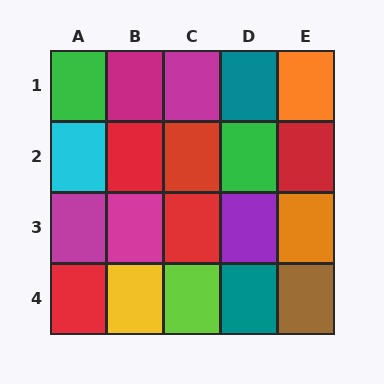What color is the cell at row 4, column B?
Yellow.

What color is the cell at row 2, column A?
Cyan.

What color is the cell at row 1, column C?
Magenta.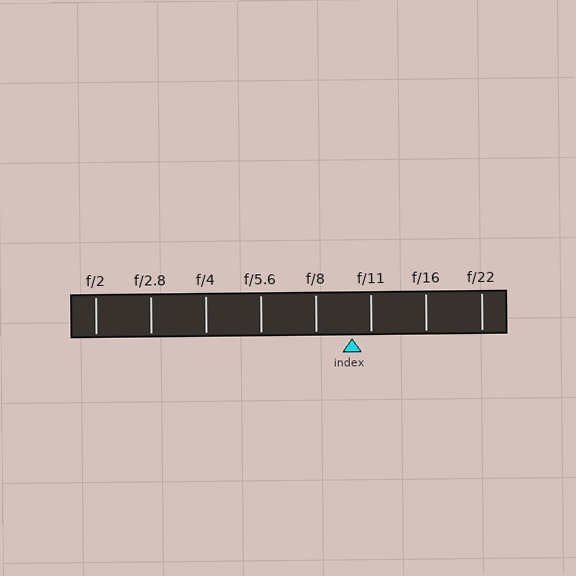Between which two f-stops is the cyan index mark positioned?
The index mark is between f/8 and f/11.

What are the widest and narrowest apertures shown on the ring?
The widest aperture shown is f/2 and the narrowest is f/22.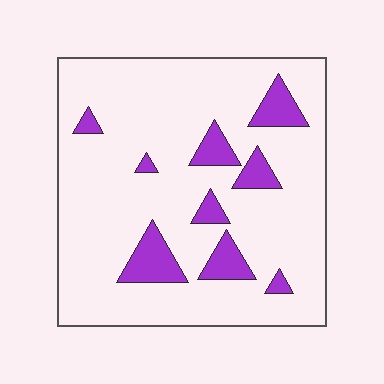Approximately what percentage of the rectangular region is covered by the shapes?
Approximately 15%.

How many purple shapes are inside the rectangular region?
9.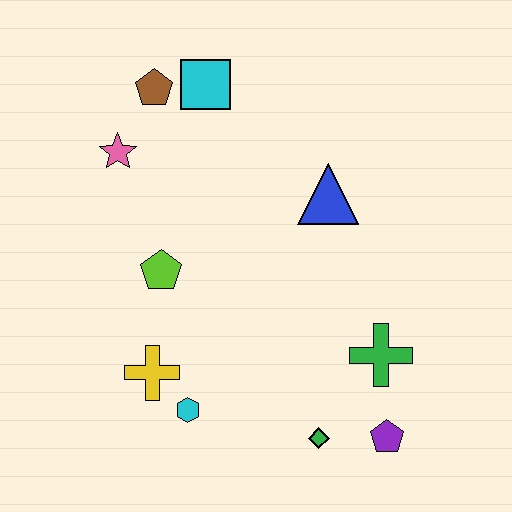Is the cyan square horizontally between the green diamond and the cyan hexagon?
Yes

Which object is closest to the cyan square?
The brown pentagon is closest to the cyan square.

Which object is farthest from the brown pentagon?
The purple pentagon is farthest from the brown pentagon.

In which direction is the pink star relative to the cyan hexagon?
The pink star is above the cyan hexagon.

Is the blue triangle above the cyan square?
No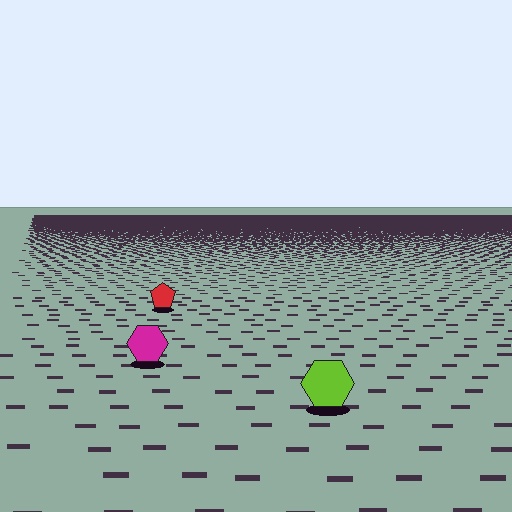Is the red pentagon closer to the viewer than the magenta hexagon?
No. The magenta hexagon is closer — you can tell from the texture gradient: the ground texture is coarser near it.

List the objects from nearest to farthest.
From nearest to farthest: the lime hexagon, the magenta hexagon, the red pentagon.